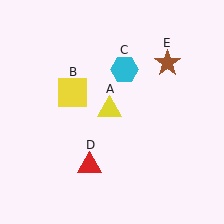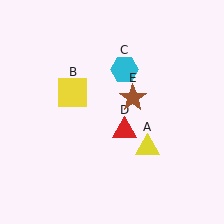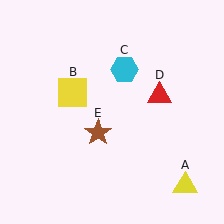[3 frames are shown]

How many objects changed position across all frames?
3 objects changed position: yellow triangle (object A), red triangle (object D), brown star (object E).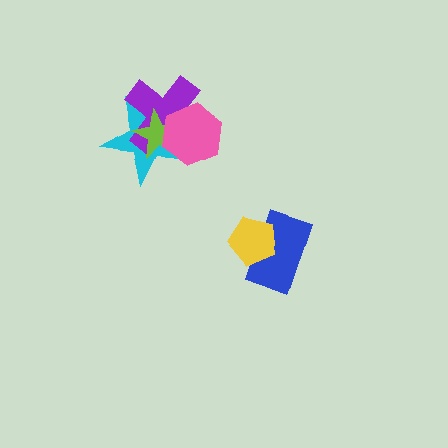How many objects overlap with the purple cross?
3 objects overlap with the purple cross.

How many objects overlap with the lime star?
3 objects overlap with the lime star.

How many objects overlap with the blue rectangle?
1 object overlaps with the blue rectangle.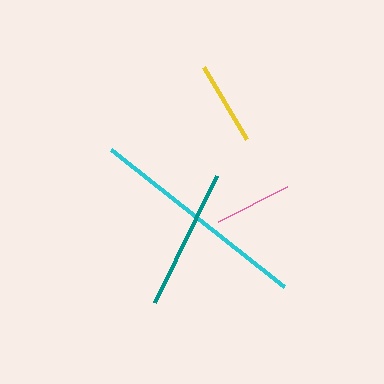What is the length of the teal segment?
The teal segment is approximately 141 pixels long.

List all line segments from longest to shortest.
From longest to shortest: cyan, teal, yellow, pink.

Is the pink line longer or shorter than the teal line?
The teal line is longer than the pink line.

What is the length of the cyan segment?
The cyan segment is approximately 221 pixels long.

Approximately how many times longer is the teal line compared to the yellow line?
The teal line is approximately 1.7 times the length of the yellow line.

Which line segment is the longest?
The cyan line is the longest at approximately 221 pixels.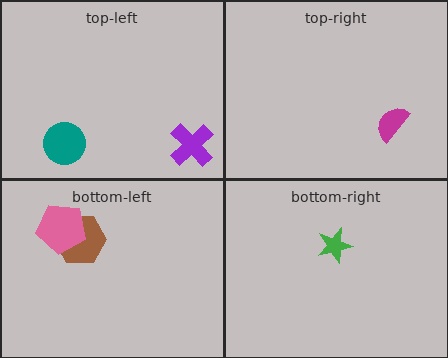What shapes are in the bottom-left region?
The brown hexagon, the pink pentagon.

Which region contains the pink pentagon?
The bottom-left region.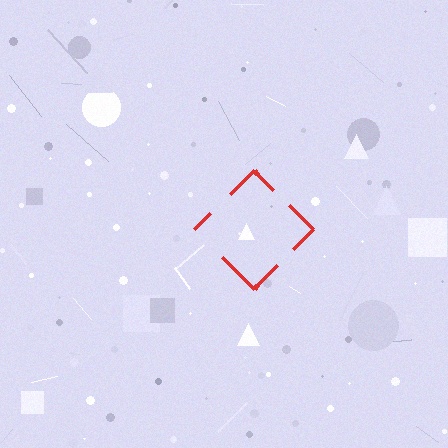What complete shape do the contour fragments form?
The contour fragments form a diamond.